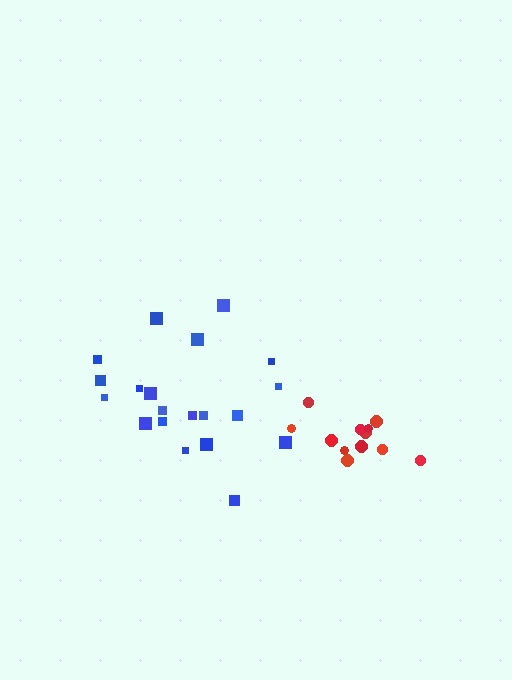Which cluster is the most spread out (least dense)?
Blue.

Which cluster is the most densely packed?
Red.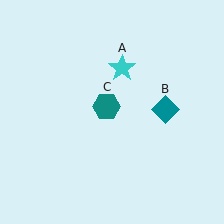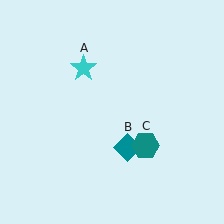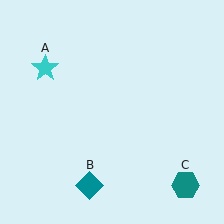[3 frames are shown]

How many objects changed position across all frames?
3 objects changed position: cyan star (object A), teal diamond (object B), teal hexagon (object C).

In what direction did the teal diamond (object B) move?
The teal diamond (object B) moved down and to the left.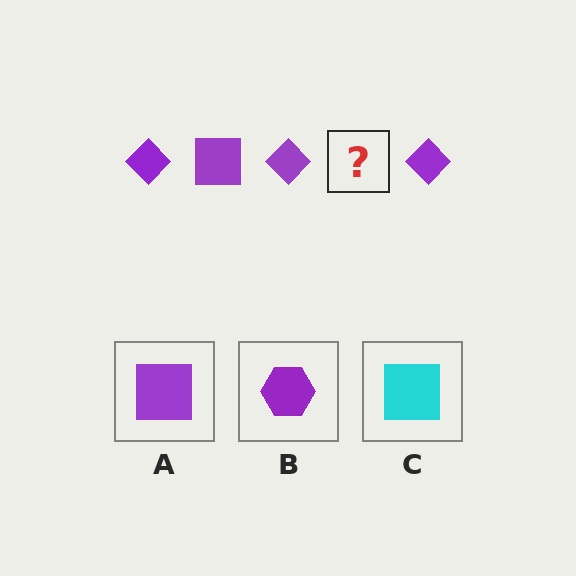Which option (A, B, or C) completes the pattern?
A.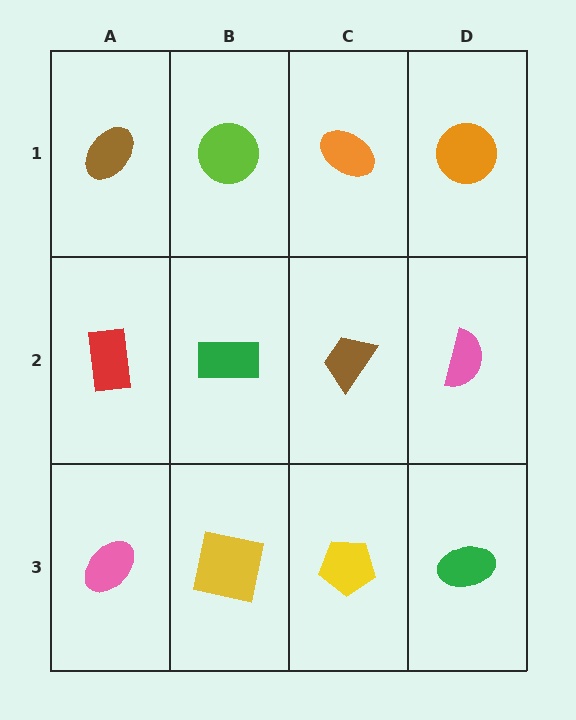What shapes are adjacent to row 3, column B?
A green rectangle (row 2, column B), a pink ellipse (row 3, column A), a yellow pentagon (row 3, column C).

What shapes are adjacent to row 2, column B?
A lime circle (row 1, column B), a yellow square (row 3, column B), a red rectangle (row 2, column A), a brown trapezoid (row 2, column C).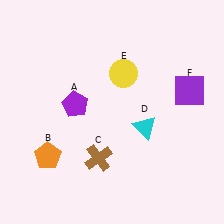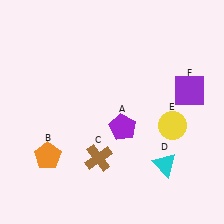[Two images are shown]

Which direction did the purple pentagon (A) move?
The purple pentagon (A) moved right.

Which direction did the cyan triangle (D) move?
The cyan triangle (D) moved down.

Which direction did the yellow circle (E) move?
The yellow circle (E) moved down.